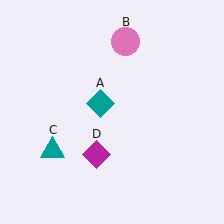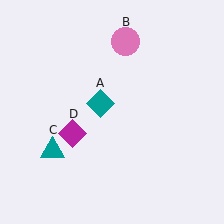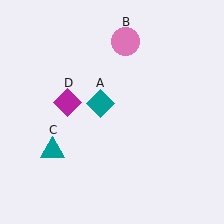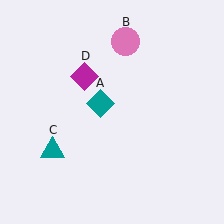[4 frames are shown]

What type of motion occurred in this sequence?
The magenta diamond (object D) rotated clockwise around the center of the scene.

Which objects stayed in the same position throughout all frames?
Teal diamond (object A) and pink circle (object B) and teal triangle (object C) remained stationary.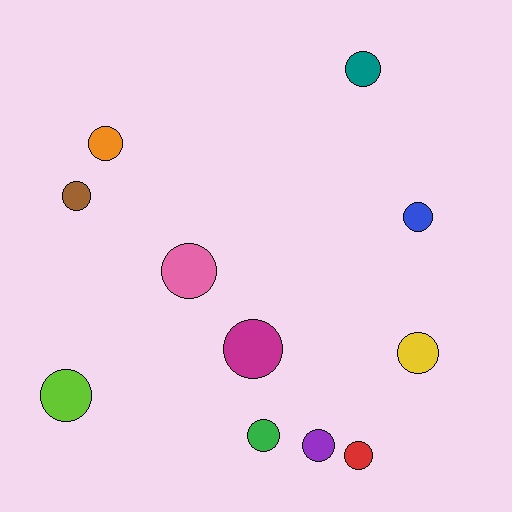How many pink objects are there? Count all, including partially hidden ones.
There is 1 pink object.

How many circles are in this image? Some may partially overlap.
There are 11 circles.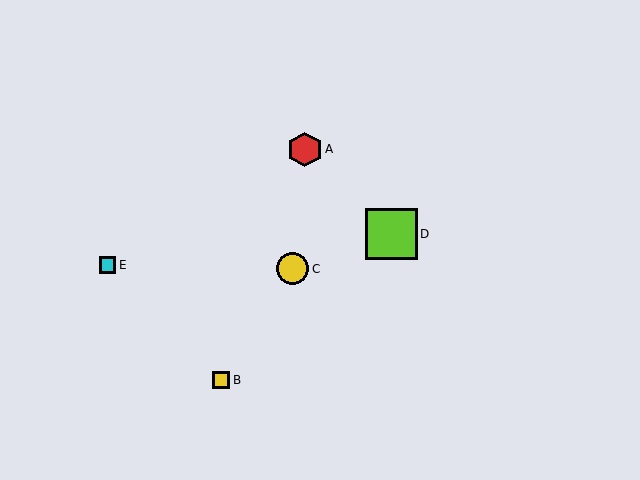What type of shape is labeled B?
Shape B is a yellow square.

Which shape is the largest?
The lime square (labeled D) is the largest.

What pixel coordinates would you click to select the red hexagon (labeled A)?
Click at (305, 150) to select the red hexagon A.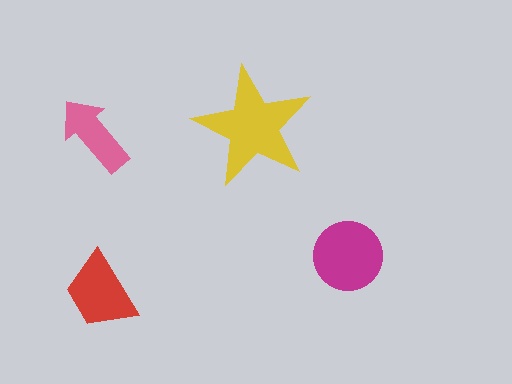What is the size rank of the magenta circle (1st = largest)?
2nd.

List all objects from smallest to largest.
The pink arrow, the red trapezoid, the magenta circle, the yellow star.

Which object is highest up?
The yellow star is topmost.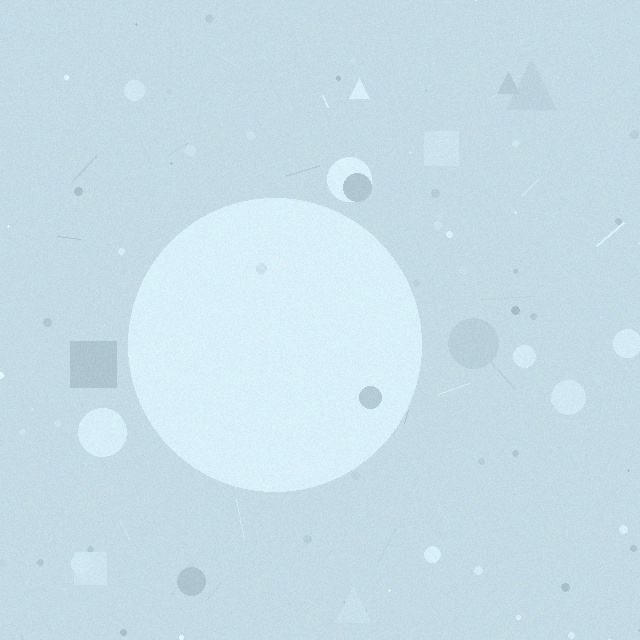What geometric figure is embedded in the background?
A circle is embedded in the background.